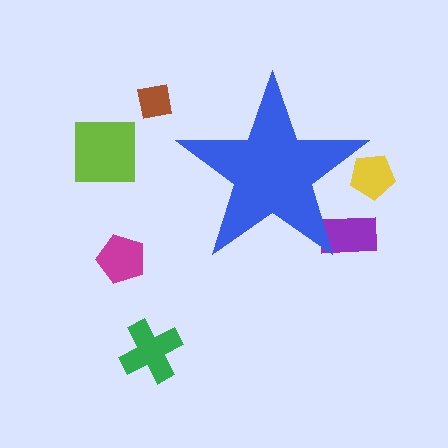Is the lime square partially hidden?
No, the lime square is fully visible.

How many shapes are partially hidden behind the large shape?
2 shapes are partially hidden.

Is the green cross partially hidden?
No, the green cross is fully visible.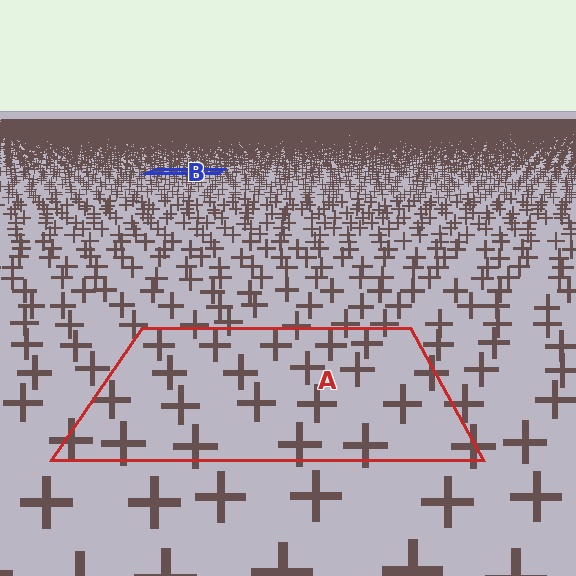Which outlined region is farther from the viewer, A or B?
Region B is farther from the viewer — the texture elements inside it appear smaller and more densely packed.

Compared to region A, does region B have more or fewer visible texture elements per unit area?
Region B has more texture elements per unit area — they are packed more densely because it is farther away.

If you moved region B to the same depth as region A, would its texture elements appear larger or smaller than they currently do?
They would appear larger. At a closer depth, the same texture elements are projected at a bigger on-screen size.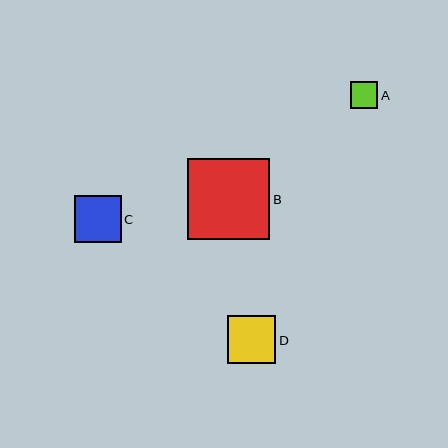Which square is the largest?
Square B is the largest with a size of approximately 82 pixels.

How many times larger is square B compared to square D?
Square B is approximately 1.7 times the size of square D.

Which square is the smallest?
Square A is the smallest with a size of approximately 27 pixels.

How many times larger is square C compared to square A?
Square C is approximately 1.7 times the size of square A.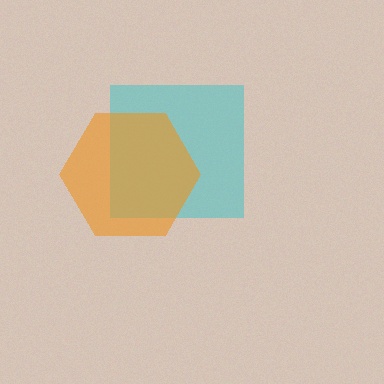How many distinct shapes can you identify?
There are 2 distinct shapes: a cyan square, an orange hexagon.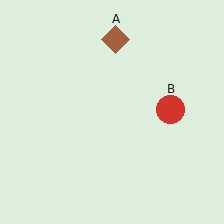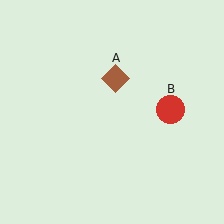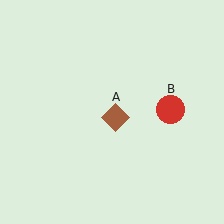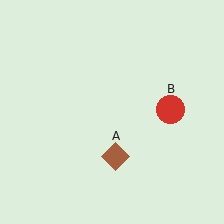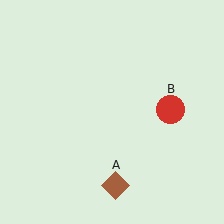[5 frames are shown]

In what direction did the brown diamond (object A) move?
The brown diamond (object A) moved down.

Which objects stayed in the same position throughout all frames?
Red circle (object B) remained stationary.